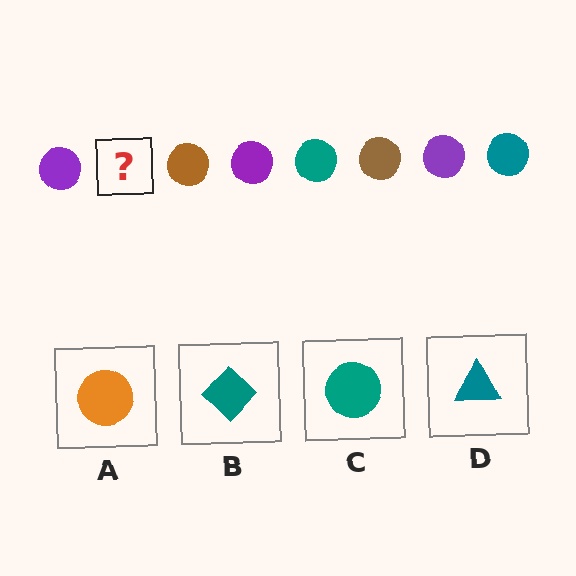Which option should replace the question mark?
Option C.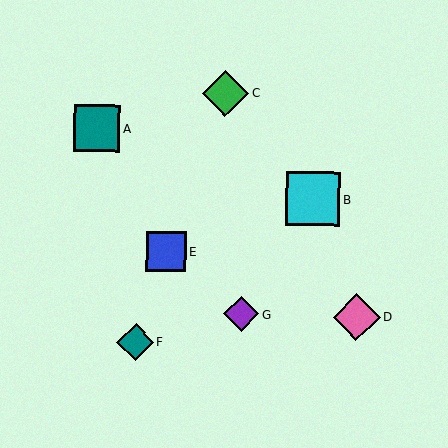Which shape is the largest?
The cyan square (labeled B) is the largest.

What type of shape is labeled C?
Shape C is a green diamond.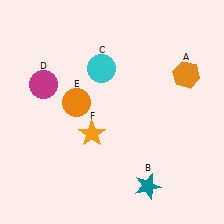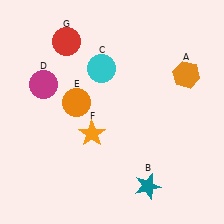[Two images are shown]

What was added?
A red circle (G) was added in Image 2.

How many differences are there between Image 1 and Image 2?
There is 1 difference between the two images.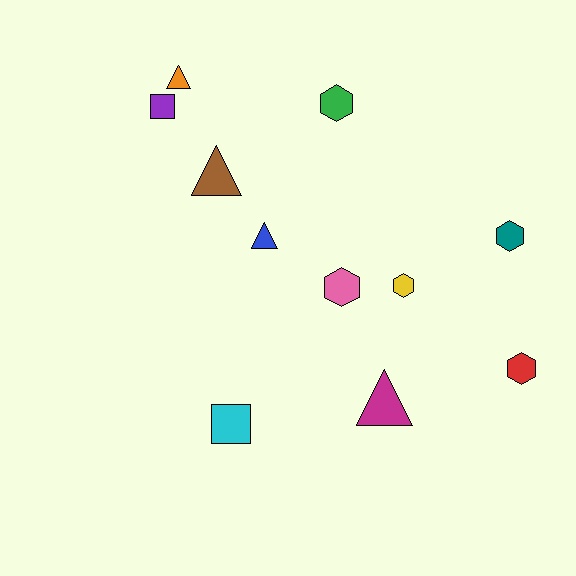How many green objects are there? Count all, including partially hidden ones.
There is 1 green object.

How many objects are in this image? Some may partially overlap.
There are 11 objects.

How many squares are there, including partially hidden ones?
There are 2 squares.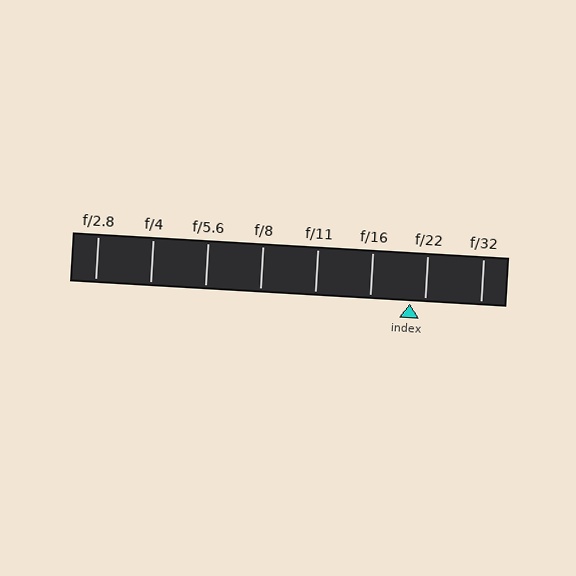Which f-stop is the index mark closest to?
The index mark is closest to f/22.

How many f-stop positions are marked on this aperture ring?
There are 8 f-stop positions marked.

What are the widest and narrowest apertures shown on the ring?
The widest aperture shown is f/2.8 and the narrowest is f/32.